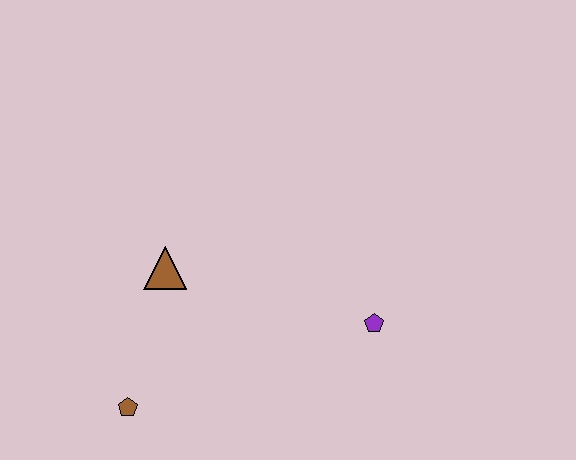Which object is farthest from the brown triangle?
The purple pentagon is farthest from the brown triangle.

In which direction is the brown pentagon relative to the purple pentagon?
The brown pentagon is to the left of the purple pentagon.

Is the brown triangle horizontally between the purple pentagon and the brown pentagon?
Yes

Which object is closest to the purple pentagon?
The brown triangle is closest to the purple pentagon.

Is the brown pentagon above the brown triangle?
No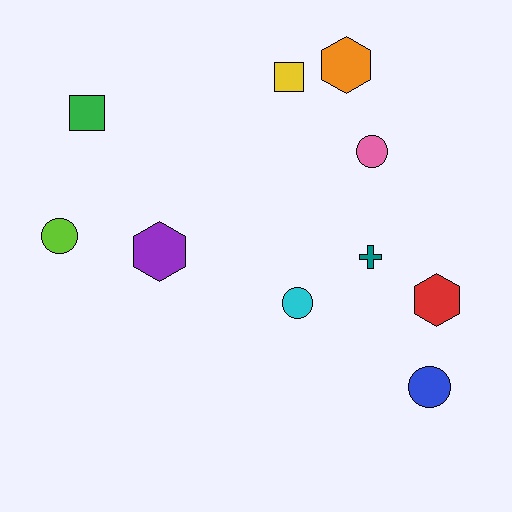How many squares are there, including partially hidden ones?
There are 2 squares.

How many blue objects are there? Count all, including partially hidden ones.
There is 1 blue object.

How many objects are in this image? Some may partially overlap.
There are 10 objects.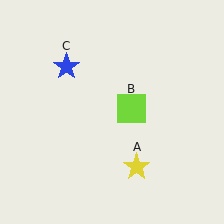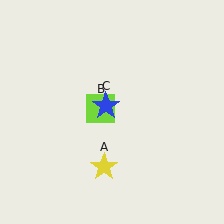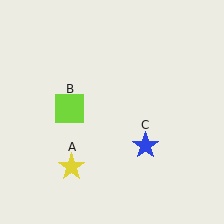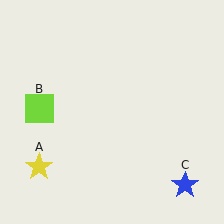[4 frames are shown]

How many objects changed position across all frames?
3 objects changed position: yellow star (object A), lime square (object B), blue star (object C).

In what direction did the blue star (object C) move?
The blue star (object C) moved down and to the right.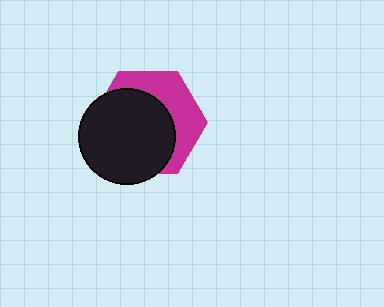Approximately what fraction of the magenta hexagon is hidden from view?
Roughly 62% of the magenta hexagon is hidden behind the black circle.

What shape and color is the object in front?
The object in front is a black circle.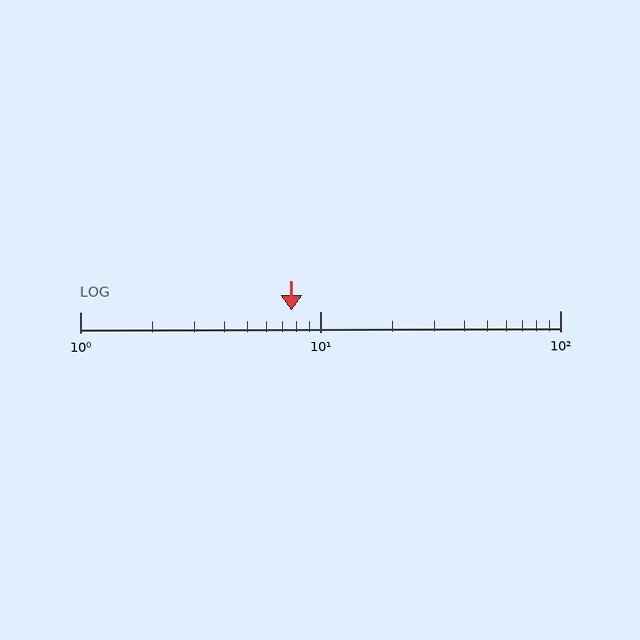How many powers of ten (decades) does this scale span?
The scale spans 2 decades, from 1 to 100.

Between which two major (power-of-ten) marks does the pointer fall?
The pointer is between 1 and 10.